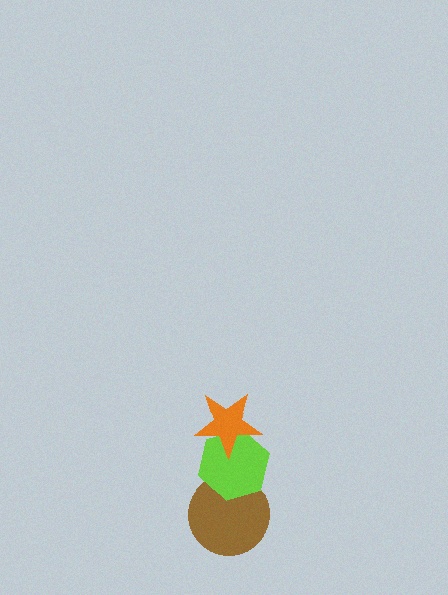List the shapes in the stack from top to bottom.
From top to bottom: the orange star, the lime hexagon, the brown circle.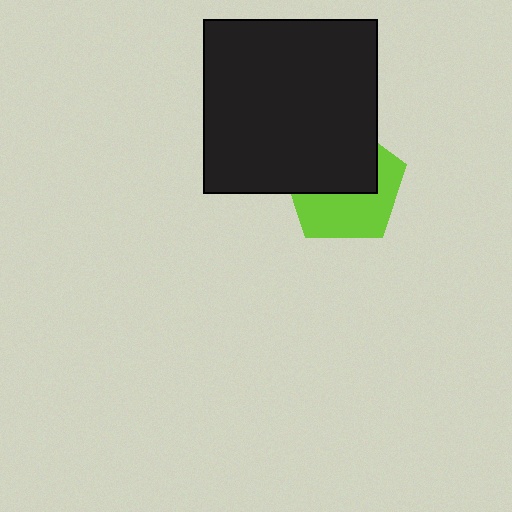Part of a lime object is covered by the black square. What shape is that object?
It is a pentagon.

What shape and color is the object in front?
The object in front is a black square.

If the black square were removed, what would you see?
You would see the complete lime pentagon.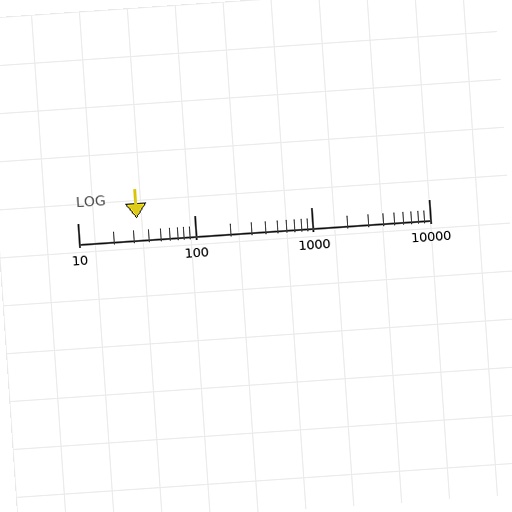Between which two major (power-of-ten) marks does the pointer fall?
The pointer is between 10 and 100.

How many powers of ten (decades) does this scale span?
The scale spans 3 decades, from 10 to 10000.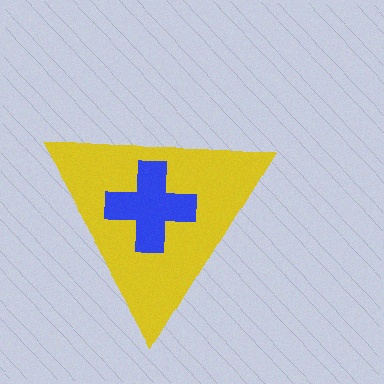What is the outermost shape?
The yellow triangle.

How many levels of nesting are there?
2.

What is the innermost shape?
The blue cross.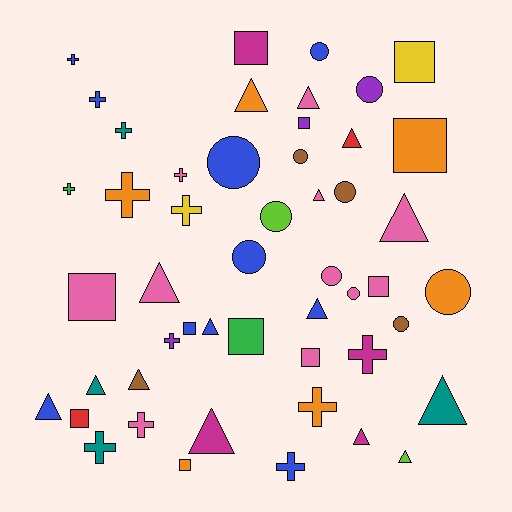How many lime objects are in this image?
There are 2 lime objects.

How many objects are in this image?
There are 50 objects.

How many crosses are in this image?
There are 13 crosses.